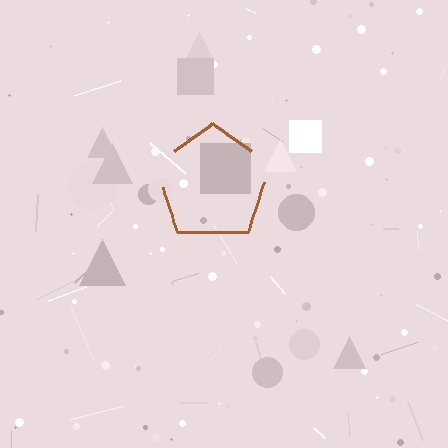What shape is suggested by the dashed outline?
The dashed outline suggests a pentagon.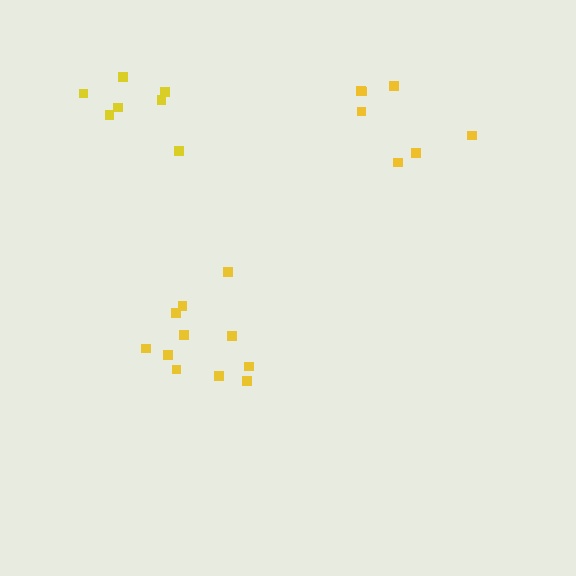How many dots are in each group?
Group 1: 11 dots, Group 2: 7 dots, Group 3: 7 dots (25 total).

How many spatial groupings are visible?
There are 3 spatial groupings.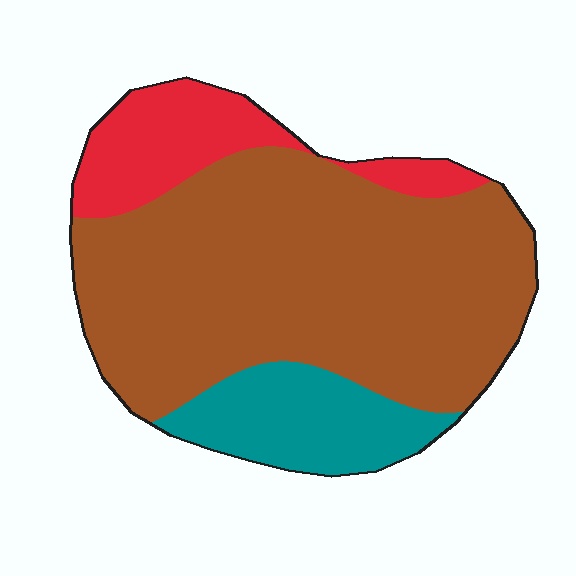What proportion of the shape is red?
Red covers around 15% of the shape.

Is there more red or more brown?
Brown.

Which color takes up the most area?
Brown, at roughly 70%.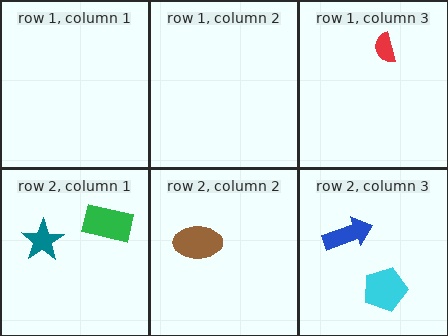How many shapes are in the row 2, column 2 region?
1.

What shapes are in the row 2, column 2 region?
The brown ellipse.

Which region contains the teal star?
The row 2, column 1 region.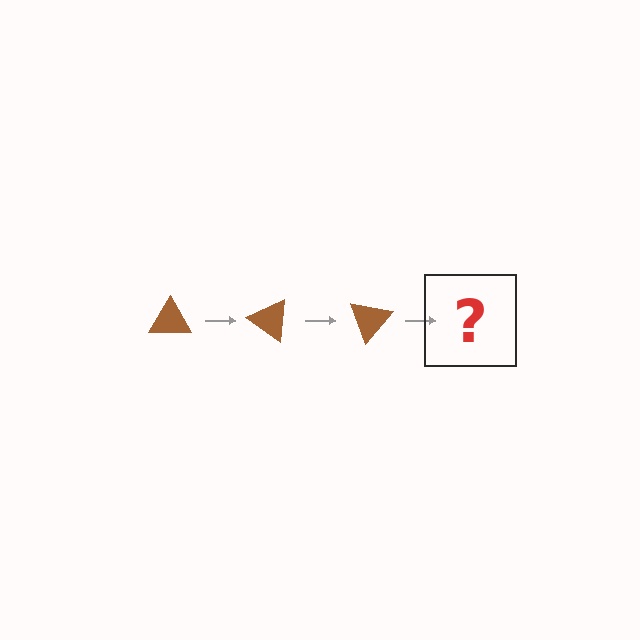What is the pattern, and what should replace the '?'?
The pattern is that the triangle rotates 35 degrees each step. The '?' should be a brown triangle rotated 105 degrees.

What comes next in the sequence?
The next element should be a brown triangle rotated 105 degrees.